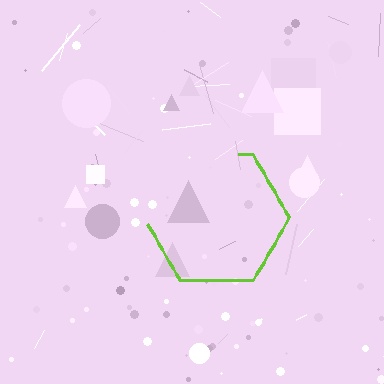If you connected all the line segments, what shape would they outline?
They would outline a hexagon.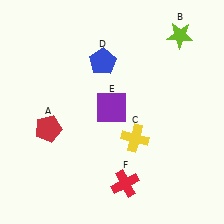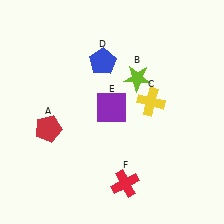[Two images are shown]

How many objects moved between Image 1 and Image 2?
2 objects moved between the two images.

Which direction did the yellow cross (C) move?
The yellow cross (C) moved up.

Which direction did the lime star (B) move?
The lime star (B) moved down.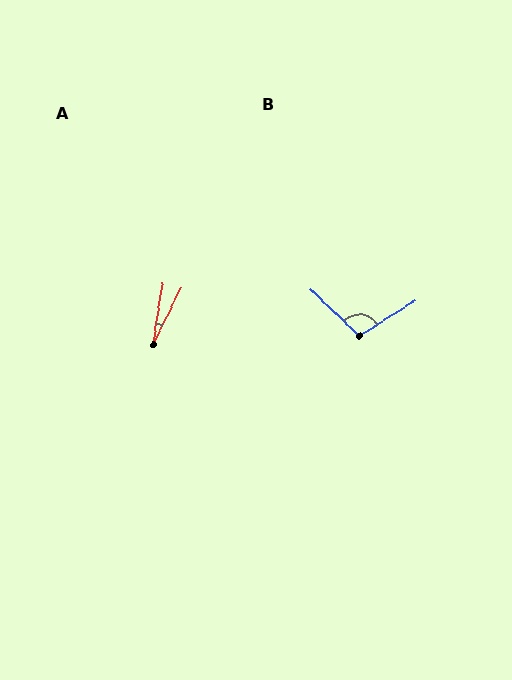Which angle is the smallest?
A, at approximately 17 degrees.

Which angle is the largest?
B, at approximately 104 degrees.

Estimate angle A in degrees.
Approximately 17 degrees.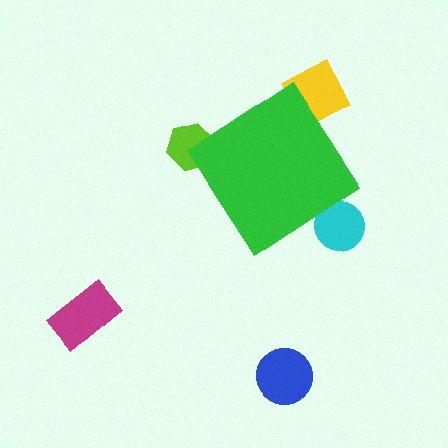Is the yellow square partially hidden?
Yes, the yellow square is partially hidden behind the green diamond.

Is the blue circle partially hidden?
No, the blue circle is fully visible.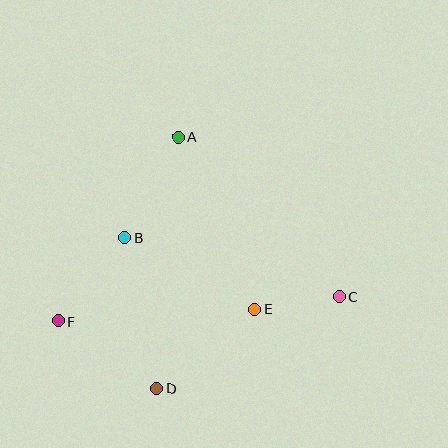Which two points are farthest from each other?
Points C and F are farthest from each other.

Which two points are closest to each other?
Points C and E are closest to each other.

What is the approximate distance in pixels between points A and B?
The distance between A and B is approximately 114 pixels.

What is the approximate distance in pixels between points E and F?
The distance between E and F is approximately 197 pixels.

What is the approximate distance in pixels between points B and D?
The distance between B and D is approximately 154 pixels.